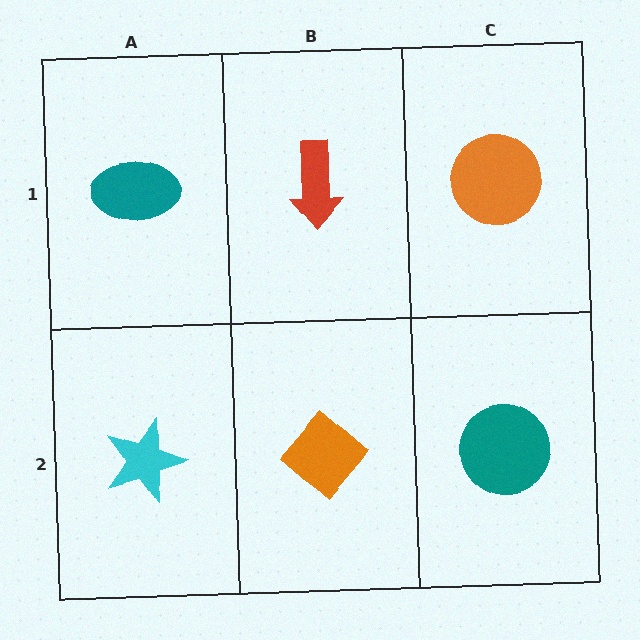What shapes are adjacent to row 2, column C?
An orange circle (row 1, column C), an orange diamond (row 2, column B).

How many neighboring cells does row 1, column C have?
2.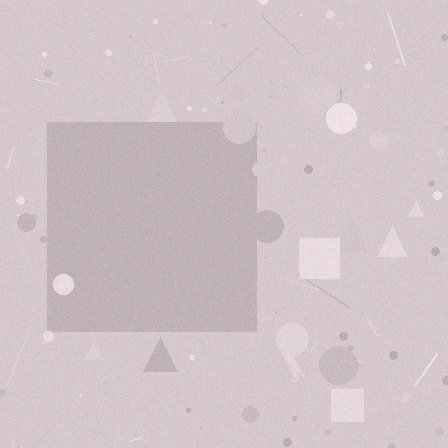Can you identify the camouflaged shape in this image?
The camouflaged shape is a square.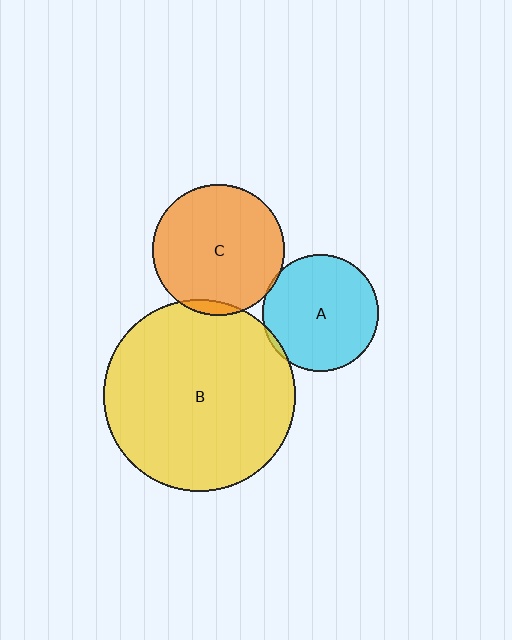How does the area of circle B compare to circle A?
Approximately 2.7 times.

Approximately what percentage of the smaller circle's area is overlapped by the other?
Approximately 5%.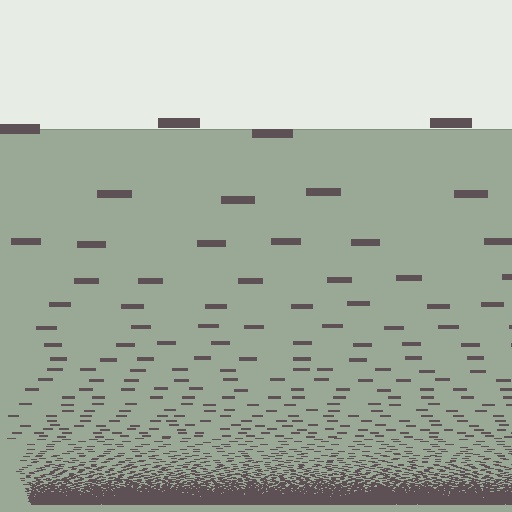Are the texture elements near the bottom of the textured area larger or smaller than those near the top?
Smaller. The gradient is inverted — elements near the bottom are smaller and denser.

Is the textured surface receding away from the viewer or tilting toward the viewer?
The surface appears to tilt toward the viewer. Texture elements get larger and sparser toward the top.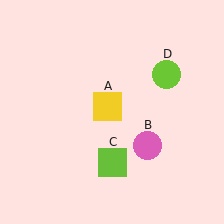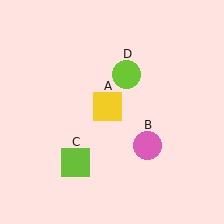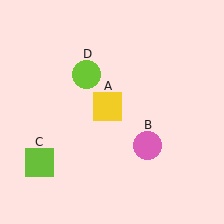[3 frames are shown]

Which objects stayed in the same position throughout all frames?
Yellow square (object A) and pink circle (object B) remained stationary.